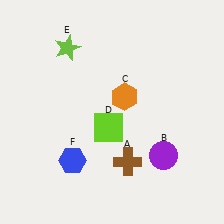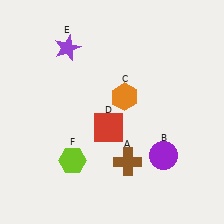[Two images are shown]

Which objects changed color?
D changed from lime to red. E changed from lime to purple. F changed from blue to lime.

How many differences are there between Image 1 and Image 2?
There are 3 differences between the two images.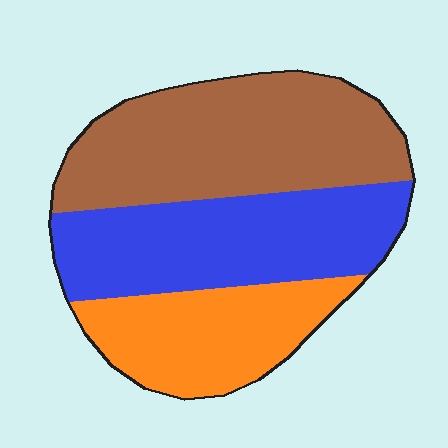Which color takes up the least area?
Orange, at roughly 25%.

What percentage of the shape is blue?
Blue covers 35% of the shape.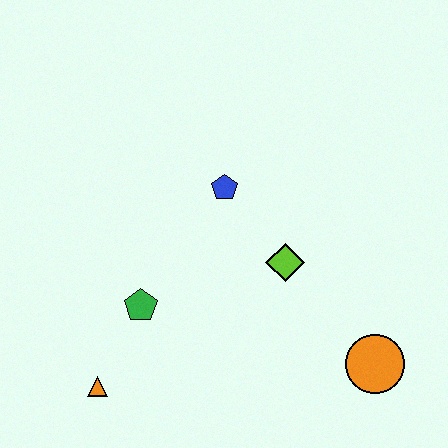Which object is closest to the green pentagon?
The orange triangle is closest to the green pentagon.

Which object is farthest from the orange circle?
The orange triangle is farthest from the orange circle.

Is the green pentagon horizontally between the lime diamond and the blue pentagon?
No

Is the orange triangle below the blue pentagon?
Yes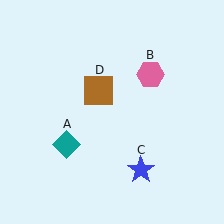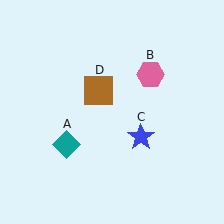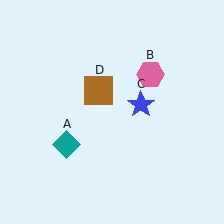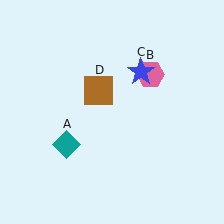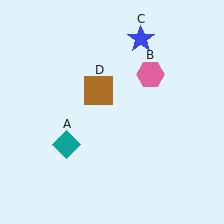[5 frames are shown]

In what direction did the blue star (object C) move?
The blue star (object C) moved up.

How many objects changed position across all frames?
1 object changed position: blue star (object C).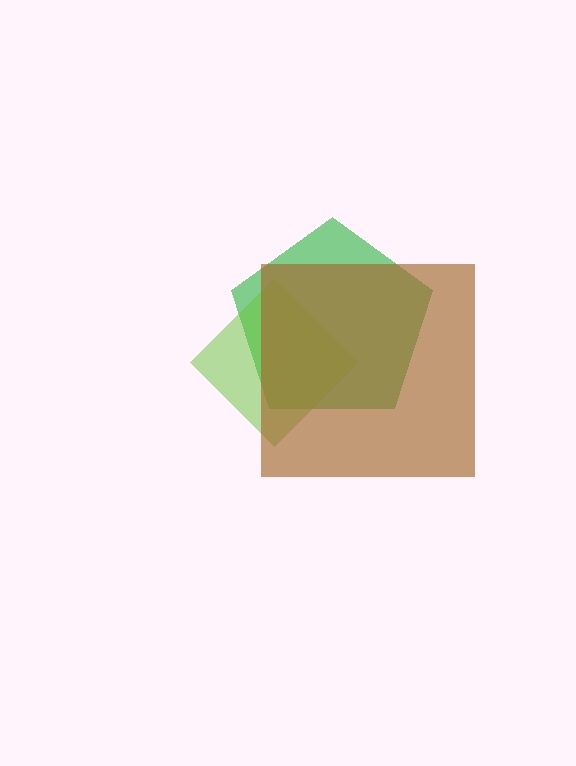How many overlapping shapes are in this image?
There are 3 overlapping shapes in the image.